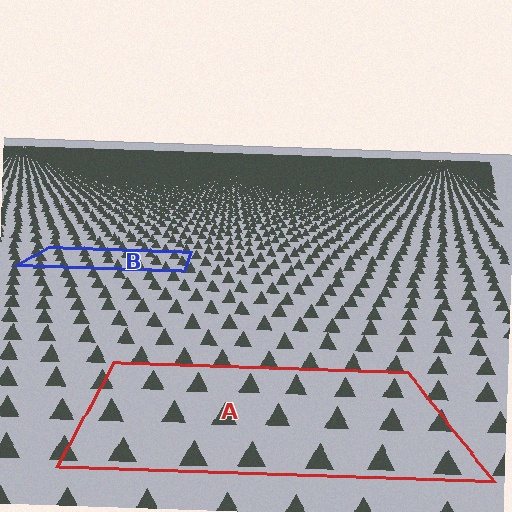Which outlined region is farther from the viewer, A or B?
Region B is farther from the viewer — the texture elements inside it appear smaller and more densely packed.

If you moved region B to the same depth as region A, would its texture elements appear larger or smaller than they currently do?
They would appear larger. At a closer depth, the same texture elements are projected at a bigger on-screen size.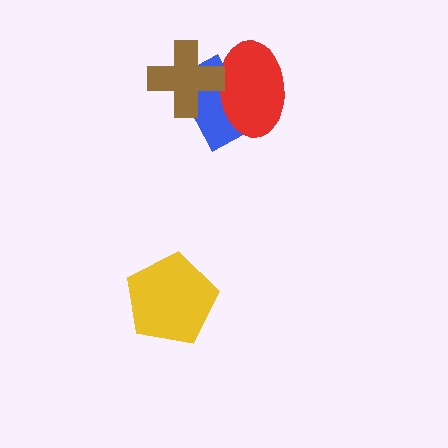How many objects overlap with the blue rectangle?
2 objects overlap with the blue rectangle.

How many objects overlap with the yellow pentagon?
0 objects overlap with the yellow pentagon.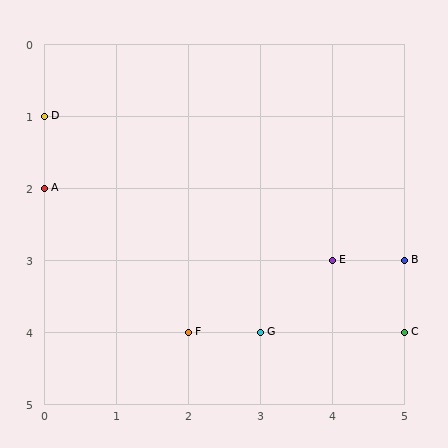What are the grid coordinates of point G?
Point G is at grid coordinates (3, 4).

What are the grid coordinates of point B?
Point B is at grid coordinates (5, 3).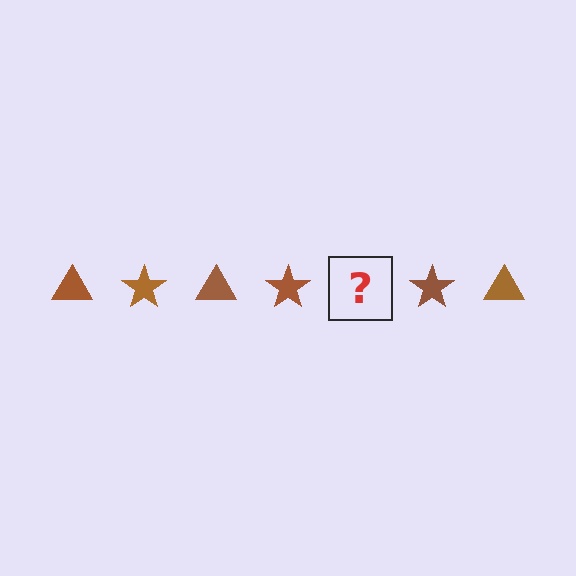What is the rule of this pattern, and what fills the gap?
The rule is that the pattern cycles through triangle, star shapes in brown. The gap should be filled with a brown triangle.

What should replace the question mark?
The question mark should be replaced with a brown triangle.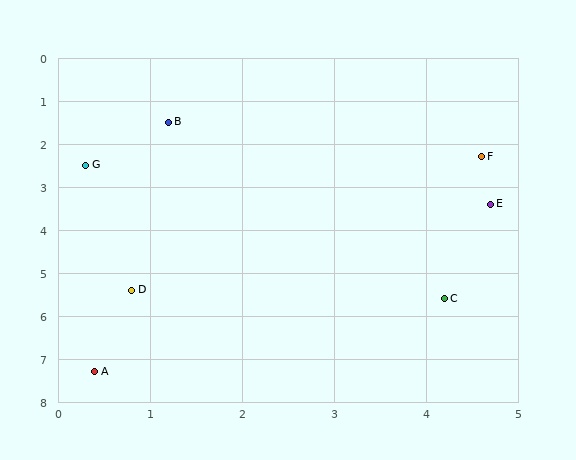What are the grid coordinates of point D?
Point D is at approximately (0.8, 5.4).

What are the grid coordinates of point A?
Point A is at approximately (0.4, 7.3).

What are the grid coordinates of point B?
Point B is at approximately (1.2, 1.5).